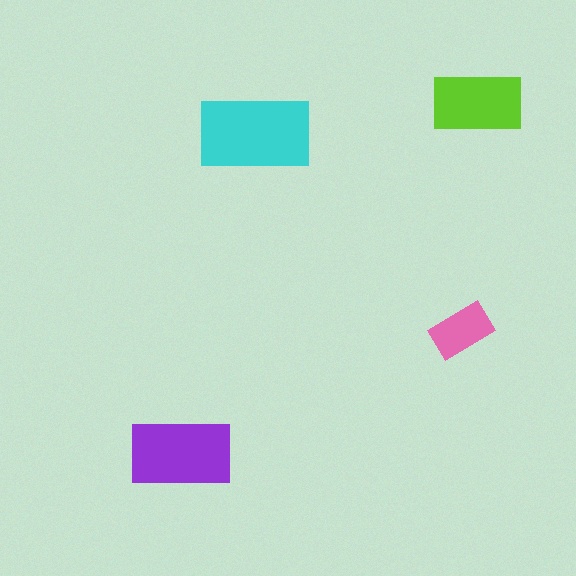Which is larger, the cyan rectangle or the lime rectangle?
The cyan one.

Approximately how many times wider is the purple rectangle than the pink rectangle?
About 1.5 times wider.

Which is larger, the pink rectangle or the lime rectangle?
The lime one.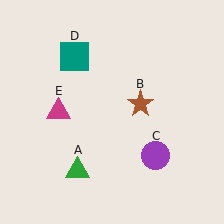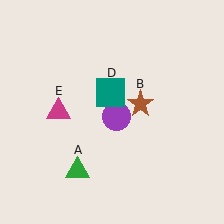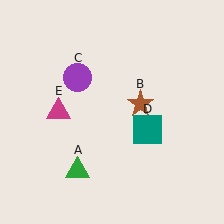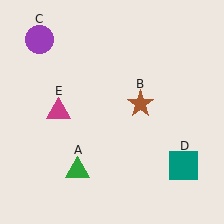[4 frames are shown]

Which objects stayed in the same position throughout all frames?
Green triangle (object A) and brown star (object B) and magenta triangle (object E) remained stationary.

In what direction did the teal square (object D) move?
The teal square (object D) moved down and to the right.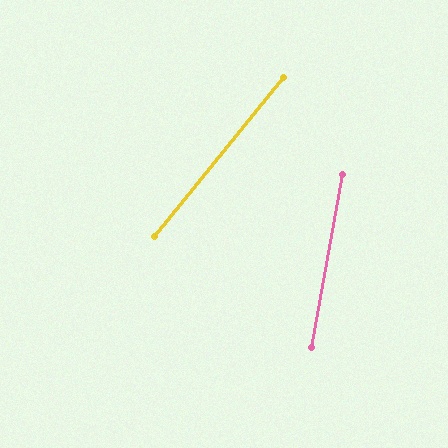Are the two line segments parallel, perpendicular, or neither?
Neither parallel nor perpendicular — they differ by about 29°.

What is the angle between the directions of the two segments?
Approximately 29 degrees.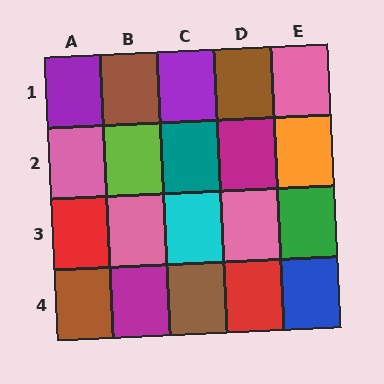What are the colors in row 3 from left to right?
Red, pink, cyan, pink, green.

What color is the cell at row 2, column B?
Lime.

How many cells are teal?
1 cell is teal.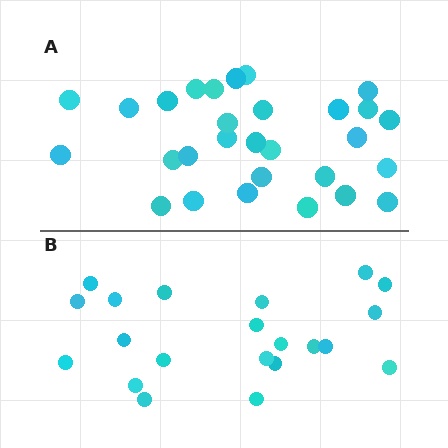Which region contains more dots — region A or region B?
Region A (the top region) has more dots.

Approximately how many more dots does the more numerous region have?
Region A has roughly 8 or so more dots than region B.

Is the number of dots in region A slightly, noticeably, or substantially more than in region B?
Region A has noticeably more, but not dramatically so. The ratio is roughly 1.4 to 1.